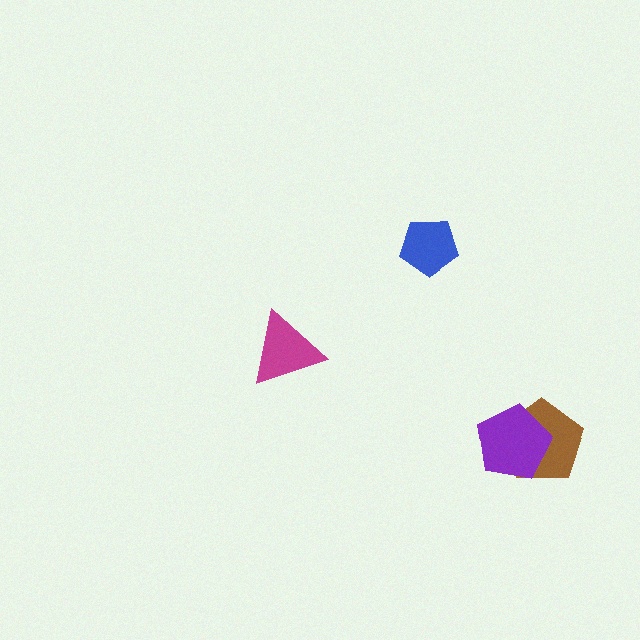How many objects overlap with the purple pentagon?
1 object overlaps with the purple pentagon.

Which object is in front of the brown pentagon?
The purple pentagon is in front of the brown pentagon.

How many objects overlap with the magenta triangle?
0 objects overlap with the magenta triangle.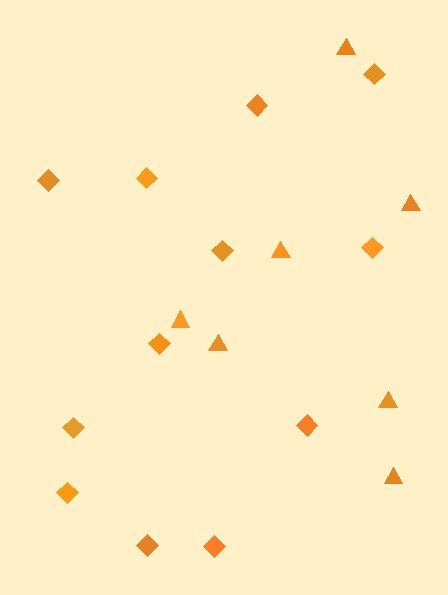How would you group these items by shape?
There are 2 groups: one group of diamonds (12) and one group of triangles (7).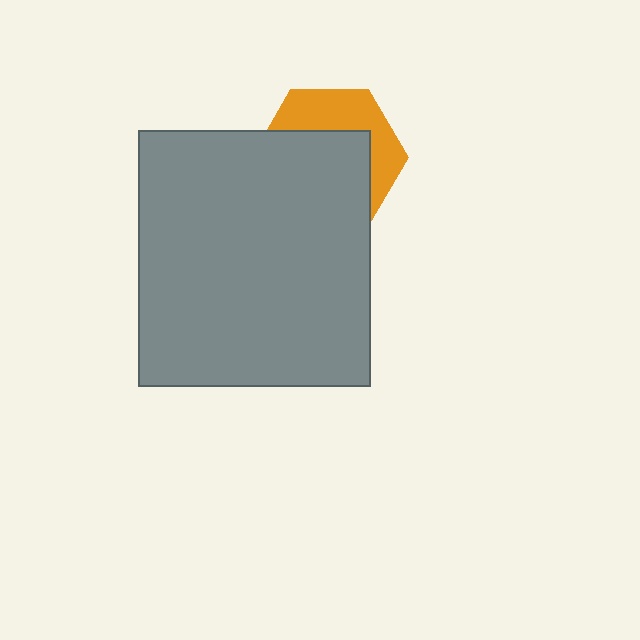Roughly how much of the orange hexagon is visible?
A small part of it is visible (roughly 38%).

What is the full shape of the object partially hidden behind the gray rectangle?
The partially hidden object is an orange hexagon.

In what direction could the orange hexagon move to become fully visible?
The orange hexagon could move up. That would shift it out from behind the gray rectangle entirely.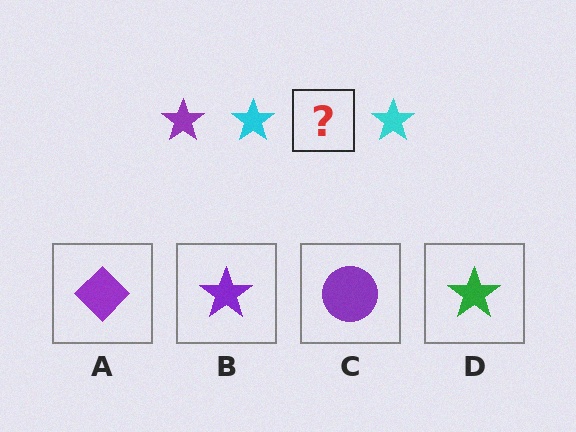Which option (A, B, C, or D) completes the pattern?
B.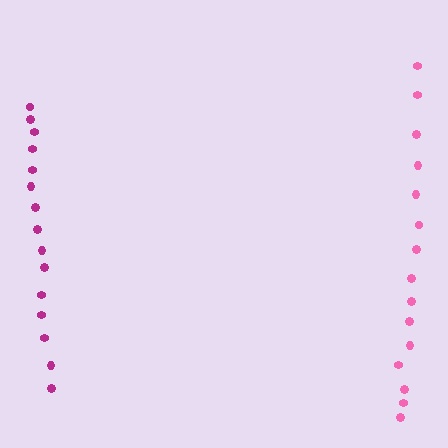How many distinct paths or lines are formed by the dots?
There are 2 distinct paths.